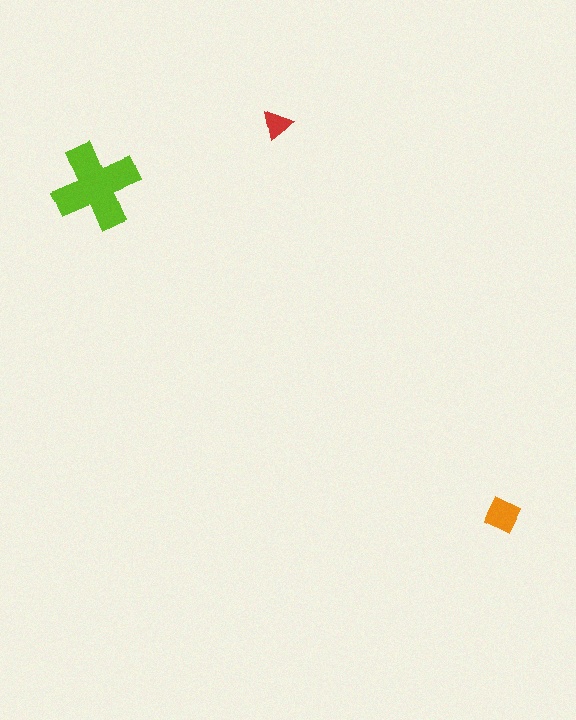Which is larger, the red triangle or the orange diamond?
The orange diamond.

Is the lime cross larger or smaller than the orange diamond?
Larger.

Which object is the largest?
The lime cross.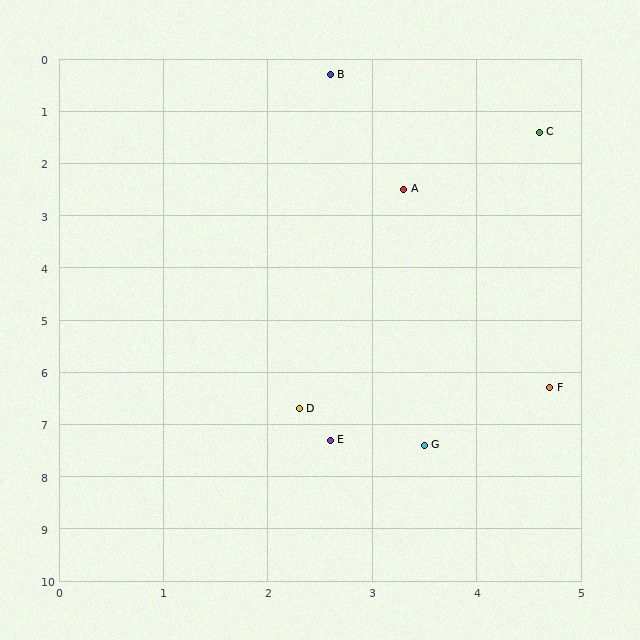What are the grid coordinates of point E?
Point E is at approximately (2.6, 7.3).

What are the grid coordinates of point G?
Point G is at approximately (3.5, 7.4).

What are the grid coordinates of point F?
Point F is at approximately (4.7, 6.3).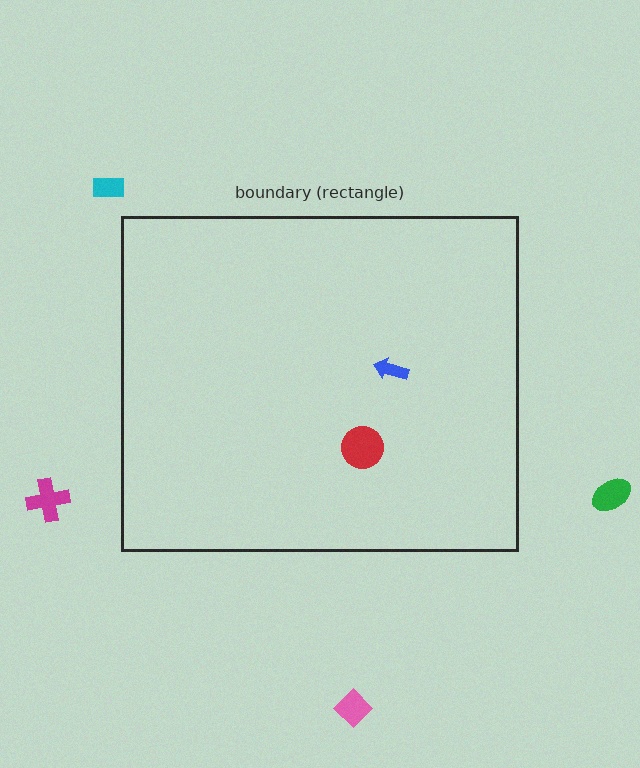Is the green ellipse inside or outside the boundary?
Outside.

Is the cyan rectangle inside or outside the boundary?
Outside.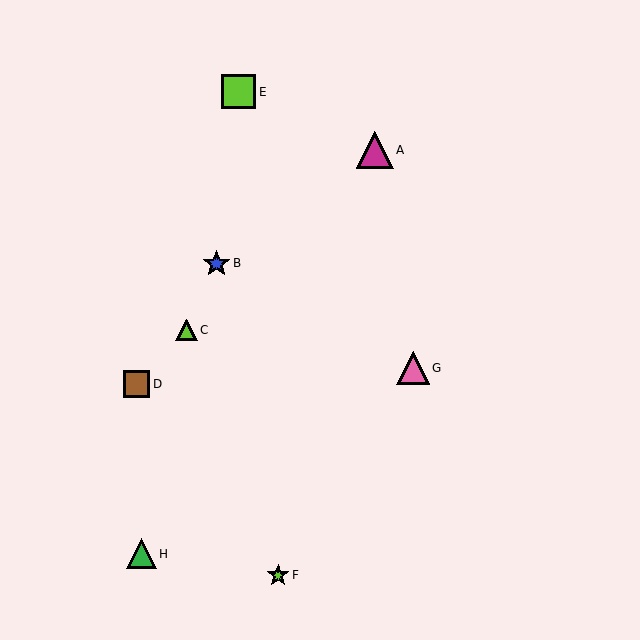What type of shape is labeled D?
Shape D is a brown square.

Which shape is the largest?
The magenta triangle (labeled A) is the largest.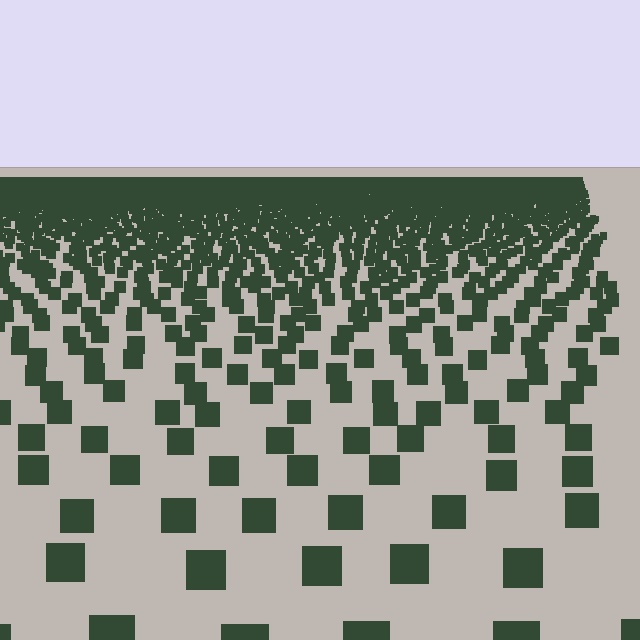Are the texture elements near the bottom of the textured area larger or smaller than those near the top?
Larger. Near the bottom, elements are closer to the viewer and appear at a bigger on-screen size.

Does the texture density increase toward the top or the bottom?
Density increases toward the top.